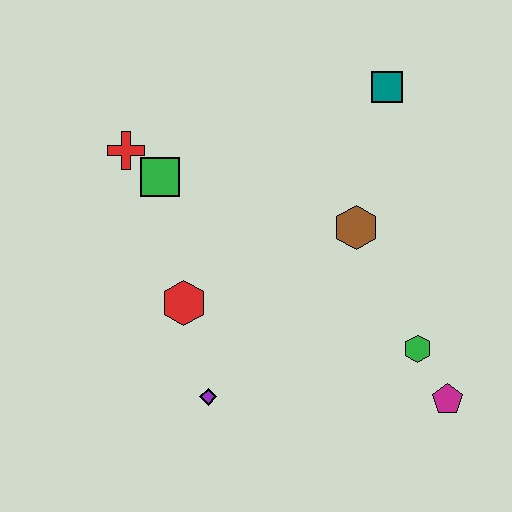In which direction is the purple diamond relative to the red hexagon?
The purple diamond is below the red hexagon.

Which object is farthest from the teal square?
The purple diamond is farthest from the teal square.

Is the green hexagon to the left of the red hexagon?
No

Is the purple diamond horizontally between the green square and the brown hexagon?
Yes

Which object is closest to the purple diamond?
The red hexagon is closest to the purple diamond.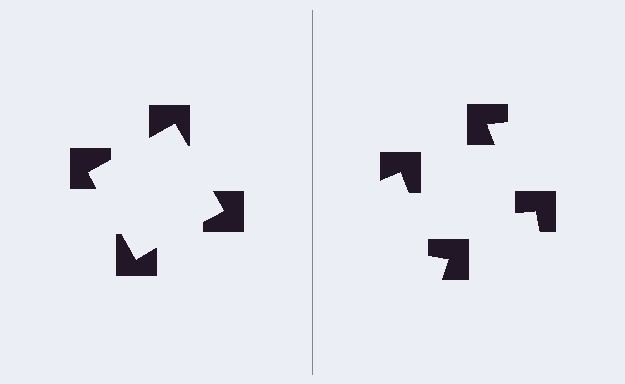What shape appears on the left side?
An illusory square.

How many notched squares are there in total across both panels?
8 — 4 on each side.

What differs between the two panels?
The notched squares are positioned identically on both sides; only the wedge orientations differ. On the left they align to a square; on the right they are misaligned.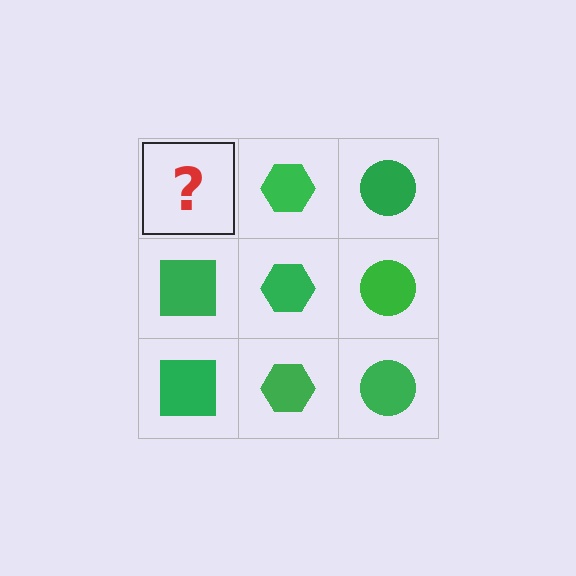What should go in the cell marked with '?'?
The missing cell should contain a green square.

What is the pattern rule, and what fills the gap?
The rule is that each column has a consistent shape. The gap should be filled with a green square.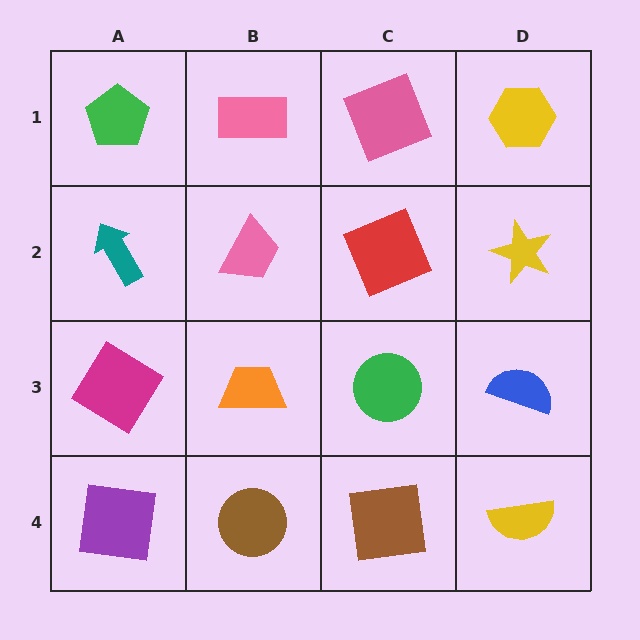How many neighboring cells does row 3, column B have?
4.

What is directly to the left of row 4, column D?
A brown square.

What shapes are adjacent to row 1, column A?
A teal arrow (row 2, column A), a pink rectangle (row 1, column B).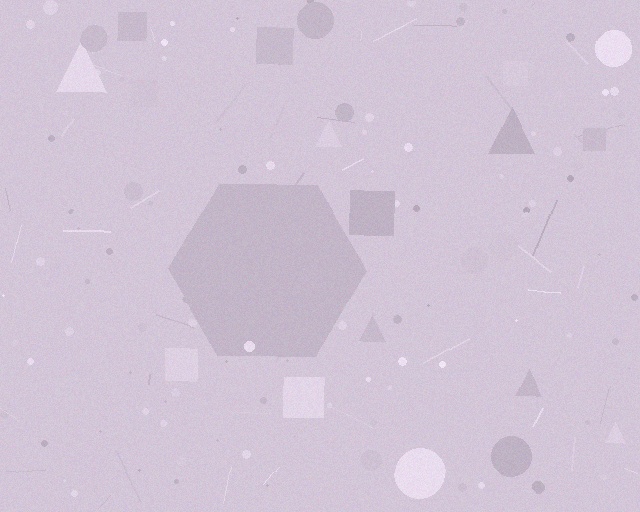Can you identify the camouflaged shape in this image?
The camouflaged shape is a hexagon.